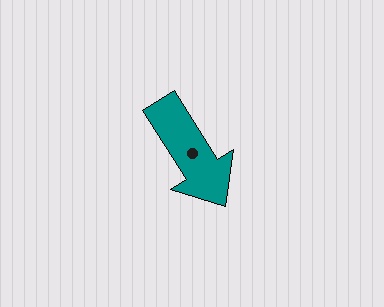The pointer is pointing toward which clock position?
Roughly 5 o'clock.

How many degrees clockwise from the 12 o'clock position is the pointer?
Approximately 148 degrees.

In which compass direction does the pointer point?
Southeast.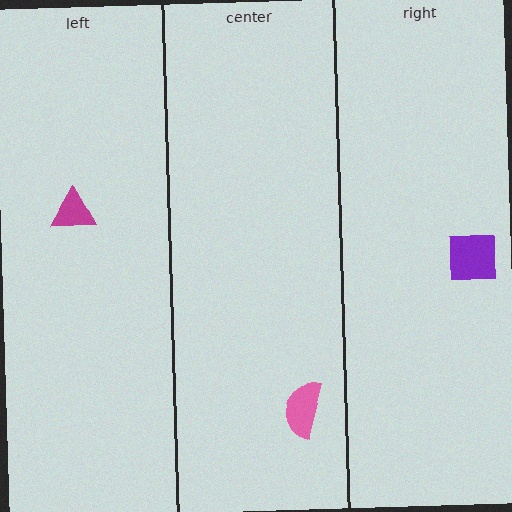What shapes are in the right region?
The purple square.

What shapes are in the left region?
The magenta triangle.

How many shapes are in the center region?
1.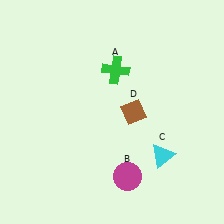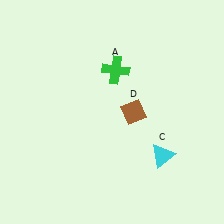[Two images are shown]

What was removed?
The magenta circle (B) was removed in Image 2.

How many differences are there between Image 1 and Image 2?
There is 1 difference between the two images.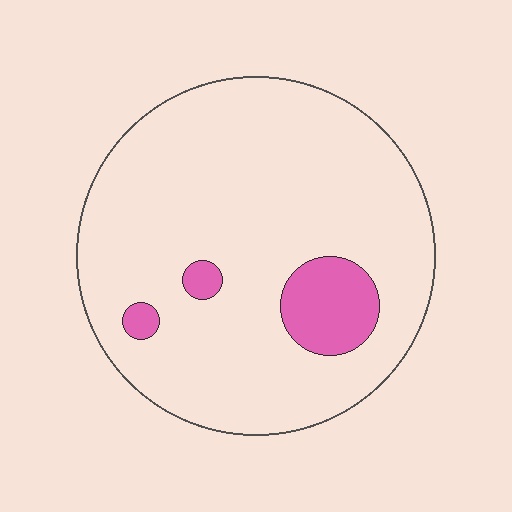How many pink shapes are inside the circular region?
3.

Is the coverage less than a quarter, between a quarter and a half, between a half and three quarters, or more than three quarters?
Less than a quarter.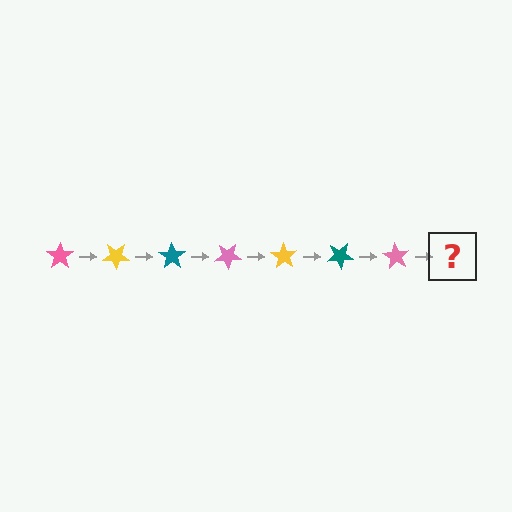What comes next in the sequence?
The next element should be a yellow star, rotated 245 degrees from the start.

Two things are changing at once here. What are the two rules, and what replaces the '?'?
The two rules are that it rotates 35 degrees each step and the color cycles through pink, yellow, and teal. The '?' should be a yellow star, rotated 245 degrees from the start.